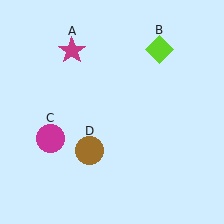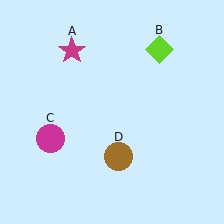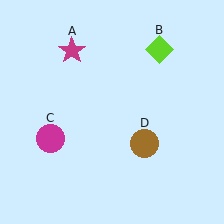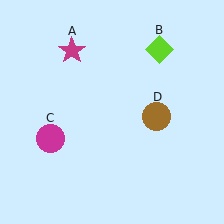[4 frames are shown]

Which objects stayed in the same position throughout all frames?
Magenta star (object A) and lime diamond (object B) and magenta circle (object C) remained stationary.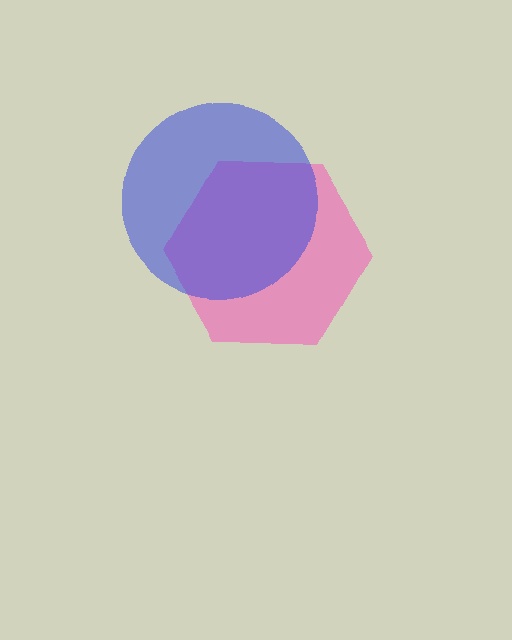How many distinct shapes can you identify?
There are 2 distinct shapes: a pink hexagon, a blue circle.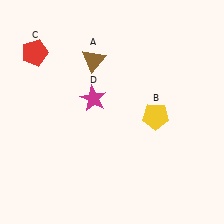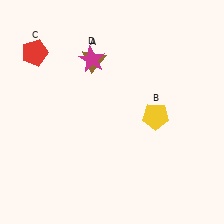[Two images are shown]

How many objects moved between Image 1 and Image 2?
1 object moved between the two images.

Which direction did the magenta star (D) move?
The magenta star (D) moved up.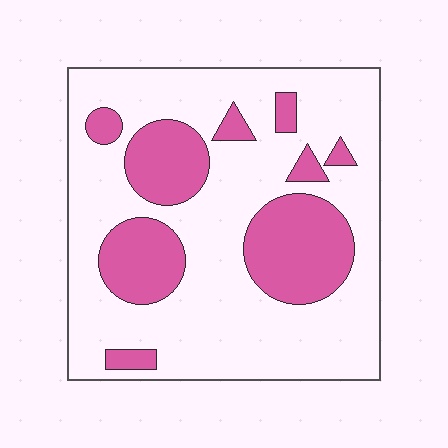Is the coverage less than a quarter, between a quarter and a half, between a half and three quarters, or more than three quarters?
Between a quarter and a half.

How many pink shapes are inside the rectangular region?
9.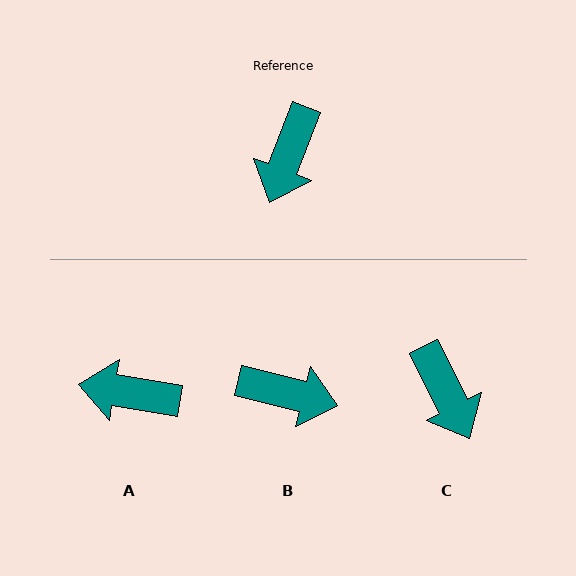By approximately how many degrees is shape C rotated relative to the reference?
Approximately 48 degrees counter-clockwise.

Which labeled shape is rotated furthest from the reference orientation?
B, about 97 degrees away.